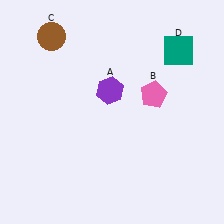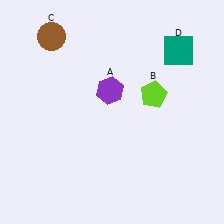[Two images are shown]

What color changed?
The pentagon (B) changed from pink in Image 1 to lime in Image 2.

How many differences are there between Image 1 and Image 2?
There is 1 difference between the two images.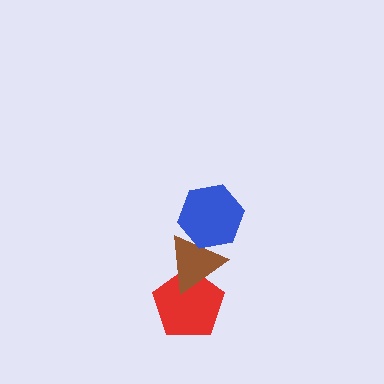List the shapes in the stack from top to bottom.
From top to bottom: the blue hexagon, the brown triangle, the red pentagon.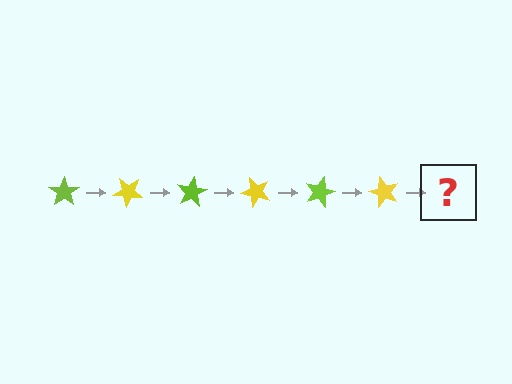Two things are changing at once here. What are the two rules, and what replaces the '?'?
The two rules are that it rotates 40 degrees each step and the color cycles through lime and yellow. The '?' should be a lime star, rotated 240 degrees from the start.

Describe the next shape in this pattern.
It should be a lime star, rotated 240 degrees from the start.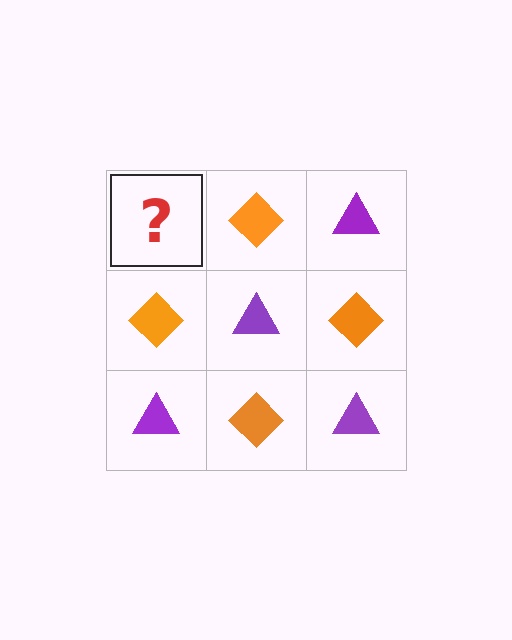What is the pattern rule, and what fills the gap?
The rule is that it alternates purple triangle and orange diamond in a checkerboard pattern. The gap should be filled with a purple triangle.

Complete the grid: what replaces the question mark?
The question mark should be replaced with a purple triangle.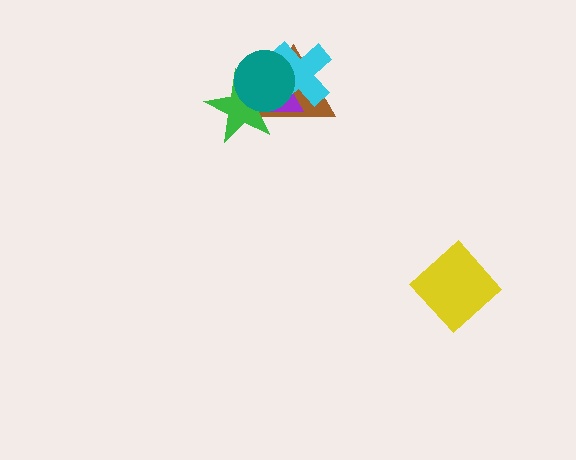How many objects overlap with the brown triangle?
4 objects overlap with the brown triangle.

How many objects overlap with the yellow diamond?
0 objects overlap with the yellow diamond.